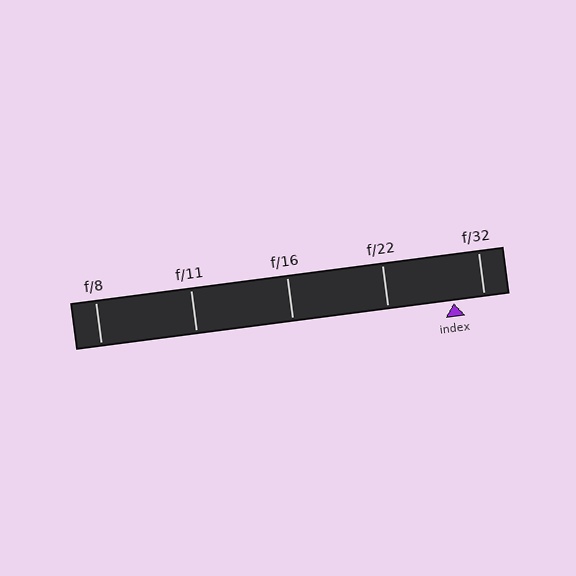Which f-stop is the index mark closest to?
The index mark is closest to f/32.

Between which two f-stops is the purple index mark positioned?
The index mark is between f/22 and f/32.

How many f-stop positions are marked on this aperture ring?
There are 5 f-stop positions marked.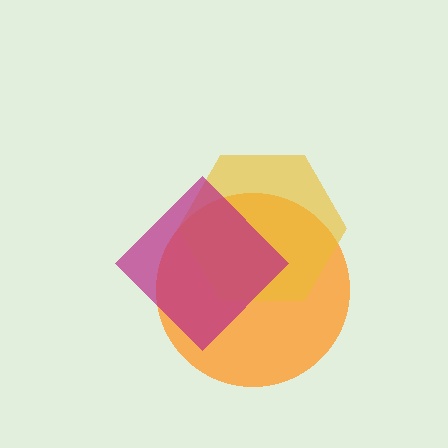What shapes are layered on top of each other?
The layered shapes are: an orange circle, a yellow hexagon, a magenta diamond.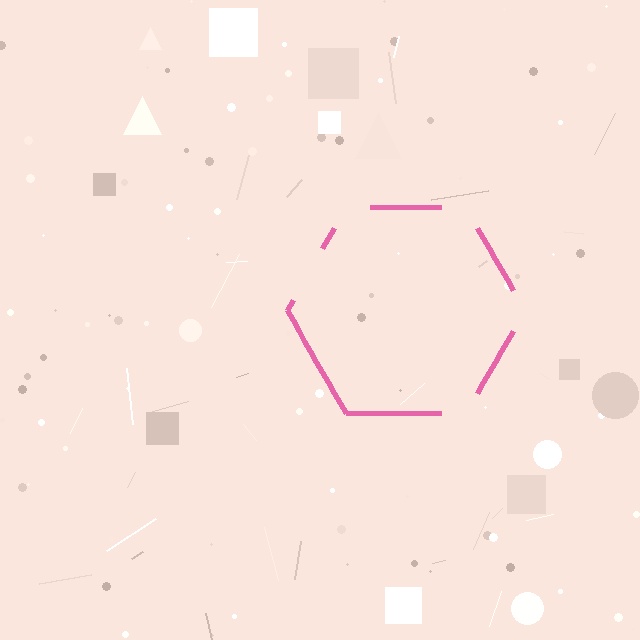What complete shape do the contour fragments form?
The contour fragments form a hexagon.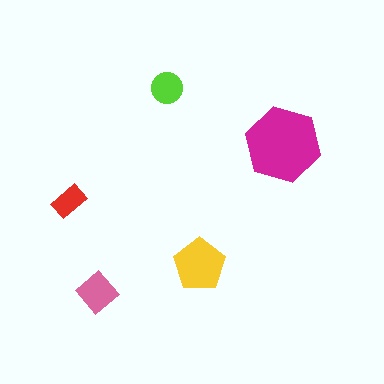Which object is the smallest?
The red rectangle.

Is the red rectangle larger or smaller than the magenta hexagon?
Smaller.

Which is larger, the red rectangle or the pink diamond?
The pink diamond.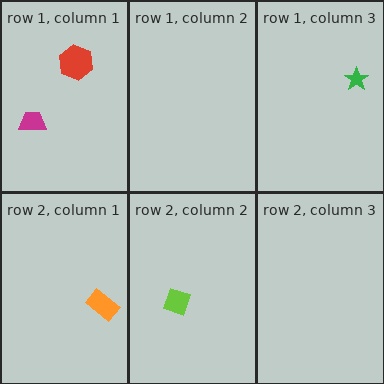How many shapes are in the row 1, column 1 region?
2.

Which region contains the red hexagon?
The row 1, column 1 region.